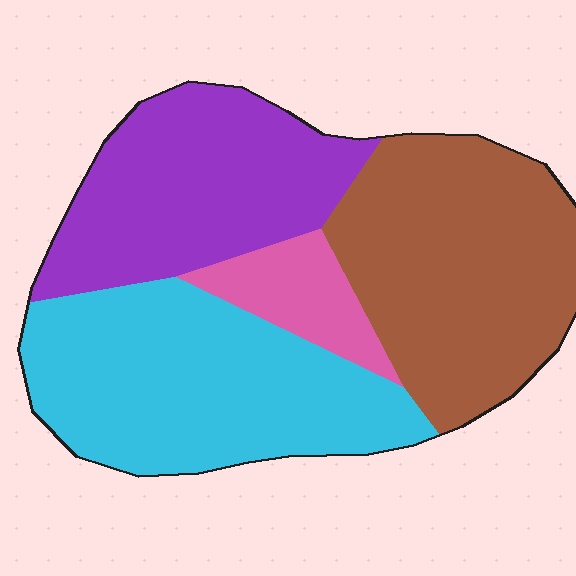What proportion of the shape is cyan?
Cyan covers around 35% of the shape.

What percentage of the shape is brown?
Brown takes up between a sixth and a third of the shape.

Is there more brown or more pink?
Brown.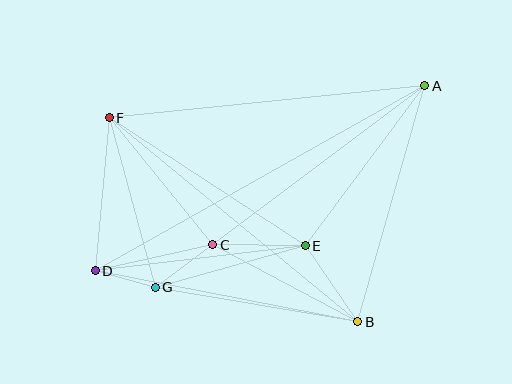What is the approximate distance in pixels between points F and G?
The distance between F and G is approximately 176 pixels.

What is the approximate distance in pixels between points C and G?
The distance between C and G is approximately 72 pixels.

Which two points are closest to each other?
Points D and G are closest to each other.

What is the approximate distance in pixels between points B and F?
The distance between B and F is approximately 321 pixels.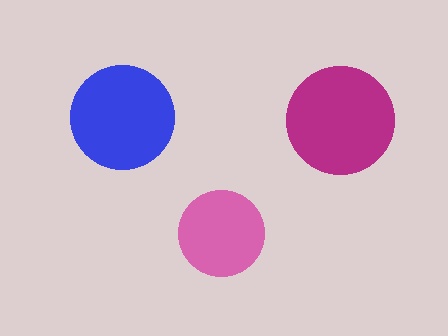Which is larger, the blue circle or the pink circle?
The blue one.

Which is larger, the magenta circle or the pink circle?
The magenta one.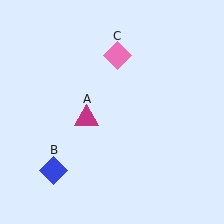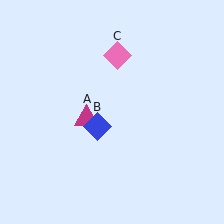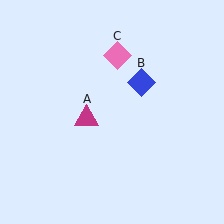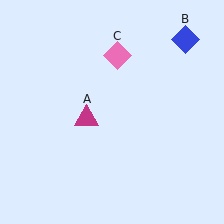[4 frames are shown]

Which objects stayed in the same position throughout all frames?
Magenta triangle (object A) and pink diamond (object C) remained stationary.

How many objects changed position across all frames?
1 object changed position: blue diamond (object B).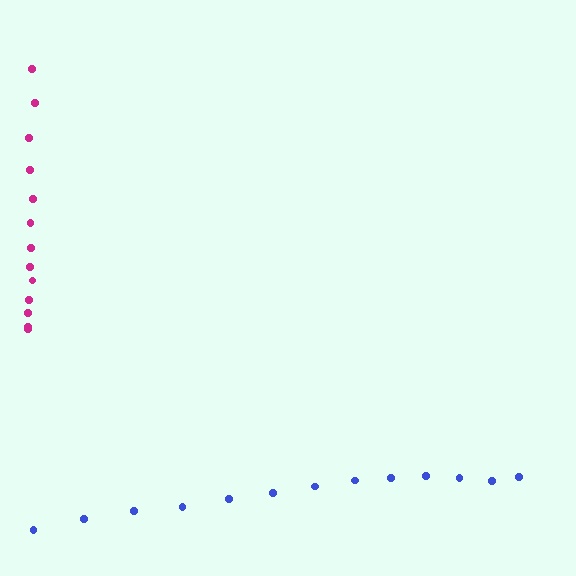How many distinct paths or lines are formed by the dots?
There are 2 distinct paths.